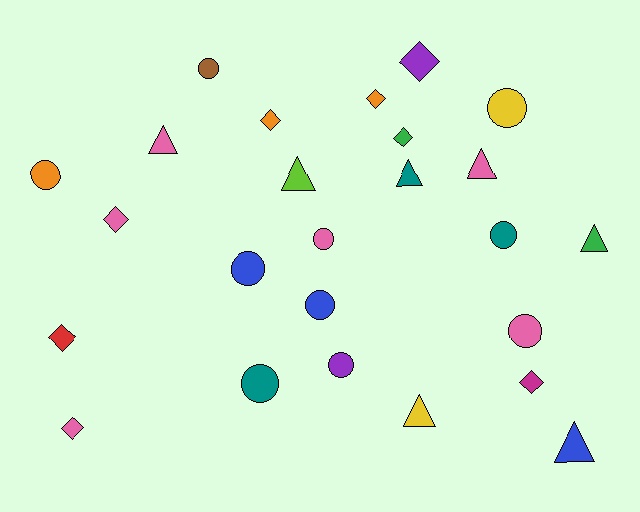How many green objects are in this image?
There are 2 green objects.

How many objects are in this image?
There are 25 objects.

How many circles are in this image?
There are 10 circles.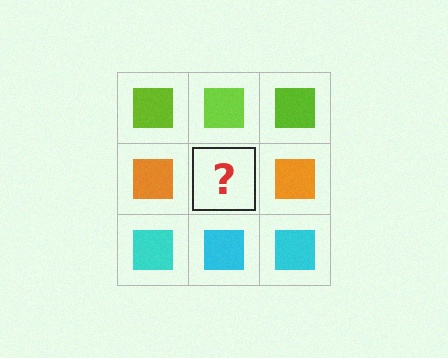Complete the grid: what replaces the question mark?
The question mark should be replaced with an orange square.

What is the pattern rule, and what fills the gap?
The rule is that each row has a consistent color. The gap should be filled with an orange square.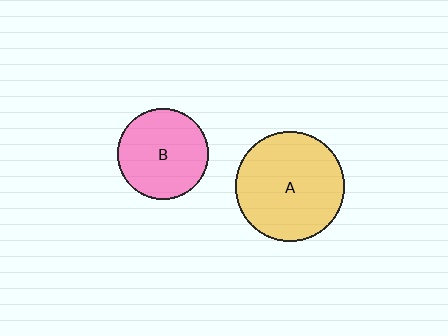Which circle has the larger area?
Circle A (yellow).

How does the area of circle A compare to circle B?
Approximately 1.5 times.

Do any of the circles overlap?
No, none of the circles overlap.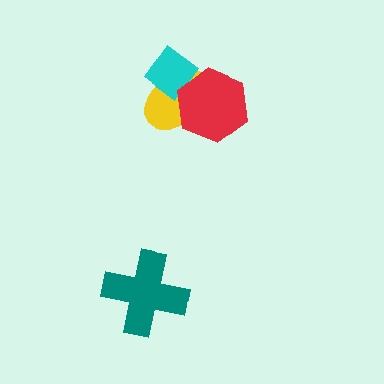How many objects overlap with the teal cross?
0 objects overlap with the teal cross.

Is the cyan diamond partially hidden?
Yes, it is partially covered by another shape.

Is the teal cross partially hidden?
No, no other shape covers it.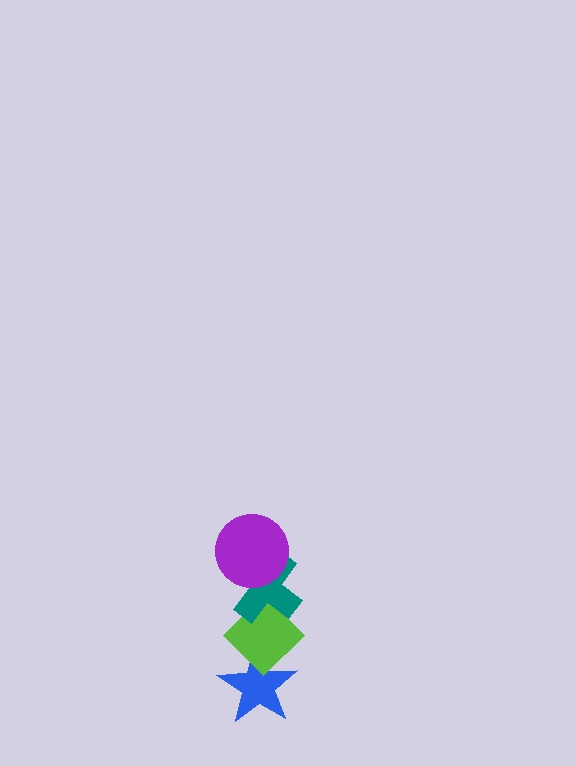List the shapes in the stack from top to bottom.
From top to bottom: the purple circle, the teal cross, the lime diamond, the blue star.